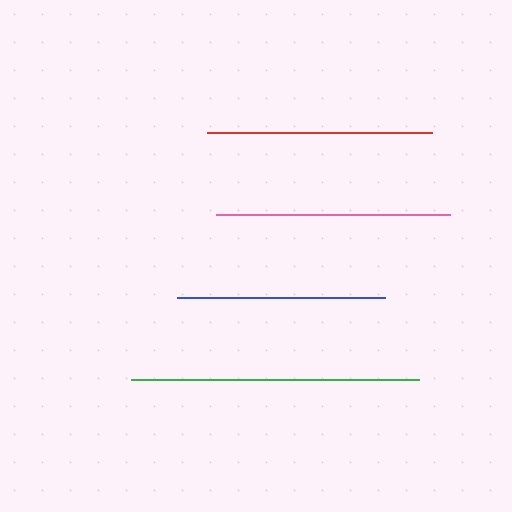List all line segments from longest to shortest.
From longest to shortest: green, pink, red, blue.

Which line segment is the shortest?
The blue line is the shortest at approximately 208 pixels.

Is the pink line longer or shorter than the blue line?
The pink line is longer than the blue line.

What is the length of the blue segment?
The blue segment is approximately 208 pixels long.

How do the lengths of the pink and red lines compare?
The pink and red lines are approximately the same length.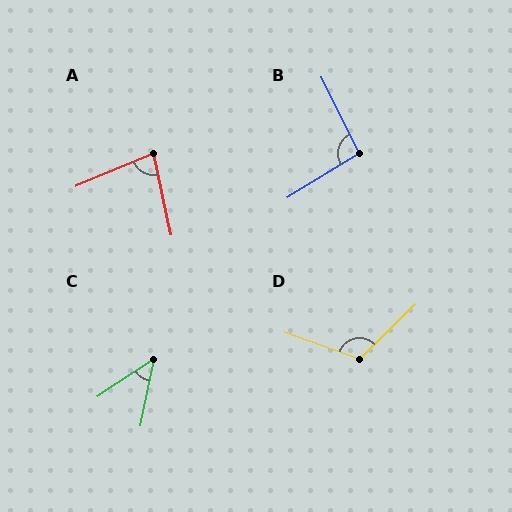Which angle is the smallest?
C, at approximately 45 degrees.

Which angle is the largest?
D, at approximately 116 degrees.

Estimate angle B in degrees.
Approximately 95 degrees.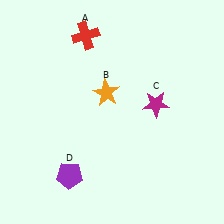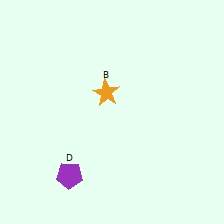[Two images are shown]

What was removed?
The red cross (A), the magenta star (C) were removed in Image 2.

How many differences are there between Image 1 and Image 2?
There are 2 differences between the two images.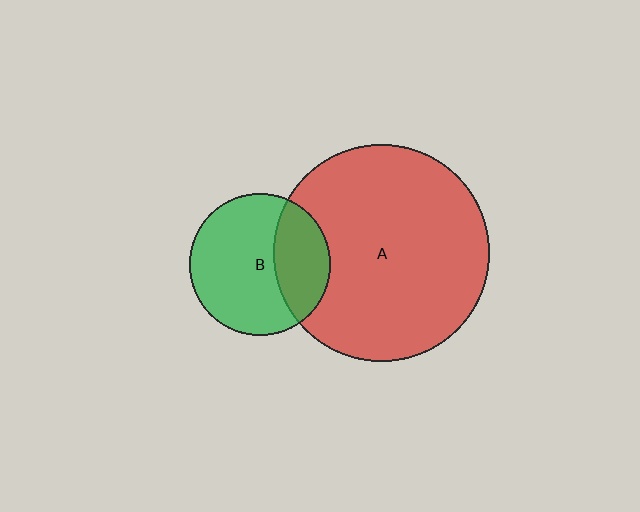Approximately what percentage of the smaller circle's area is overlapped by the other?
Approximately 30%.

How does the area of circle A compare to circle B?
Approximately 2.3 times.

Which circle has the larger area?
Circle A (red).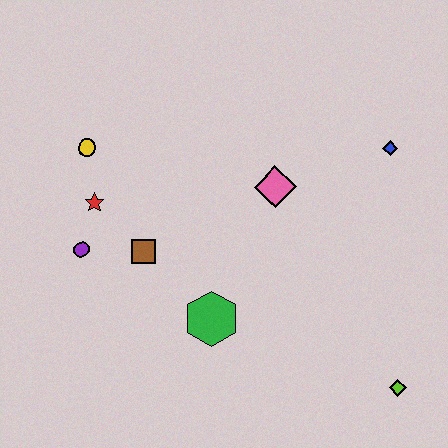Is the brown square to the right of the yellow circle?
Yes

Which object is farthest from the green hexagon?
The blue diamond is farthest from the green hexagon.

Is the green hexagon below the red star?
Yes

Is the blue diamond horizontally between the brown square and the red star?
No